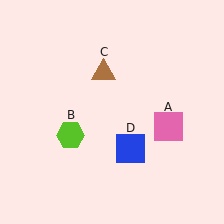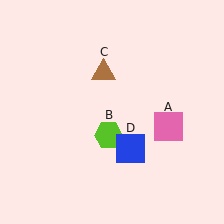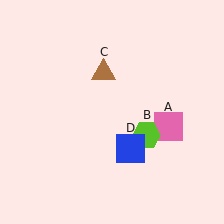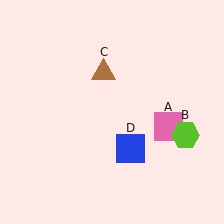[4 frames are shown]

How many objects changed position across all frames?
1 object changed position: lime hexagon (object B).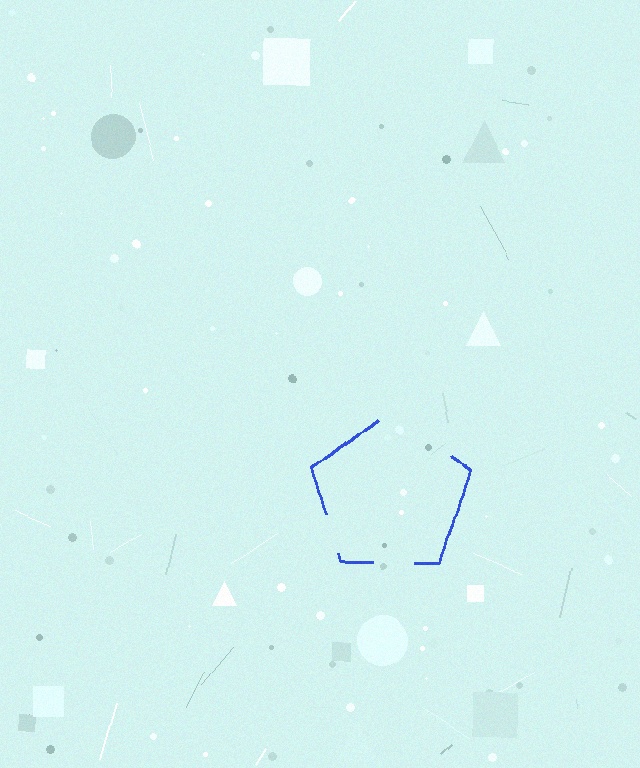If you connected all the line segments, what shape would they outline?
They would outline a pentagon.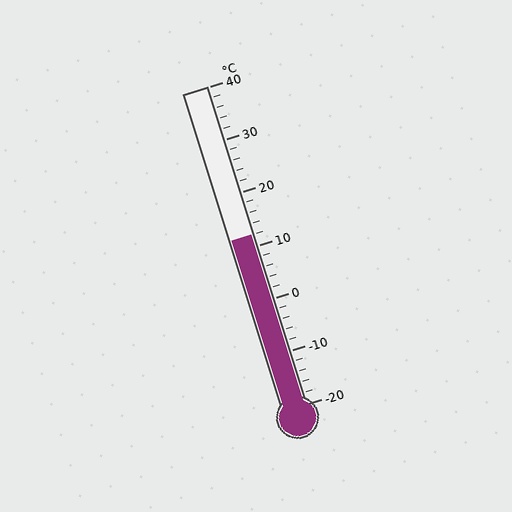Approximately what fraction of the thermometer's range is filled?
The thermometer is filled to approximately 55% of its range.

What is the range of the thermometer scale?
The thermometer scale ranges from -20°C to 40°C.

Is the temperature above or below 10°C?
The temperature is above 10°C.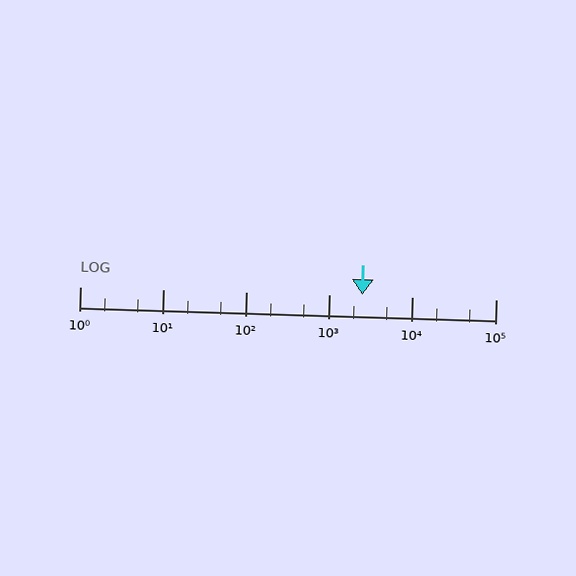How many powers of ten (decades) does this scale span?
The scale spans 5 decades, from 1 to 100000.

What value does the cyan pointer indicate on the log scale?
The pointer indicates approximately 2500.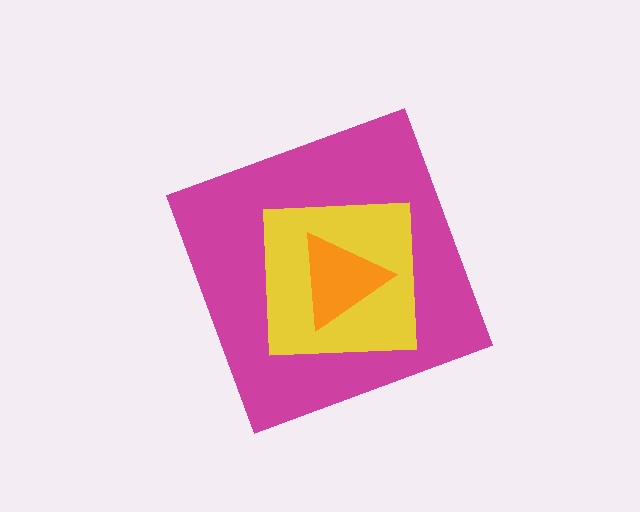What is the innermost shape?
The orange triangle.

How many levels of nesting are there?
3.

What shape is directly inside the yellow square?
The orange triangle.